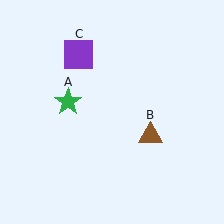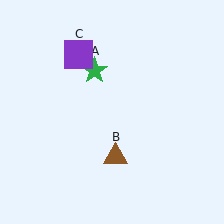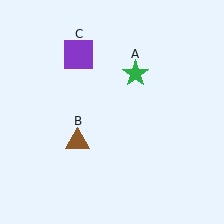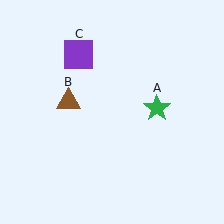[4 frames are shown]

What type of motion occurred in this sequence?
The green star (object A), brown triangle (object B) rotated clockwise around the center of the scene.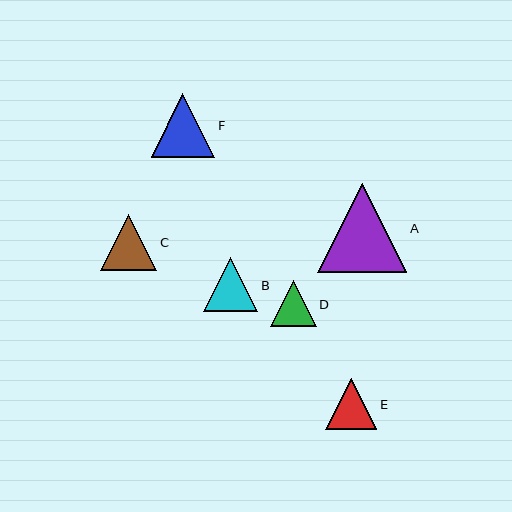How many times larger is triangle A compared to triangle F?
Triangle A is approximately 1.4 times the size of triangle F.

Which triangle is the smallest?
Triangle D is the smallest with a size of approximately 46 pixels.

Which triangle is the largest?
Triangle A is the largest with a size of approximately 89 pixels.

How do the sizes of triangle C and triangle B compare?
Triangle C and triangle B are approximately the same size.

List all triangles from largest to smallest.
From largest to smallest: A, F, C, B, E, D.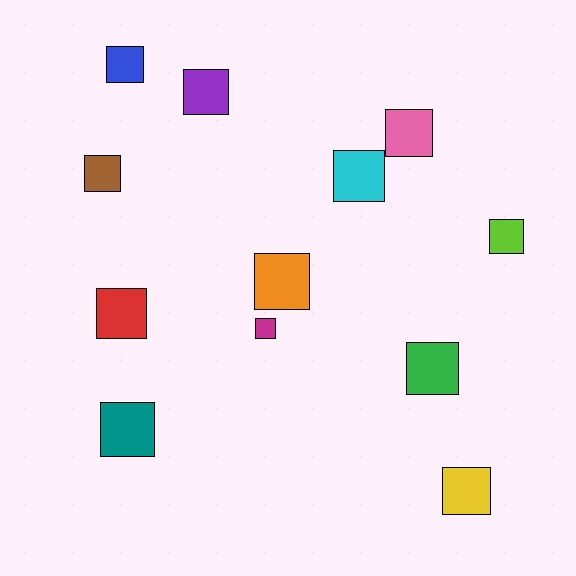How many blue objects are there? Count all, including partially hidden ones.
There is 1 blue object.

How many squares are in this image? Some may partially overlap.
There are 12 squares.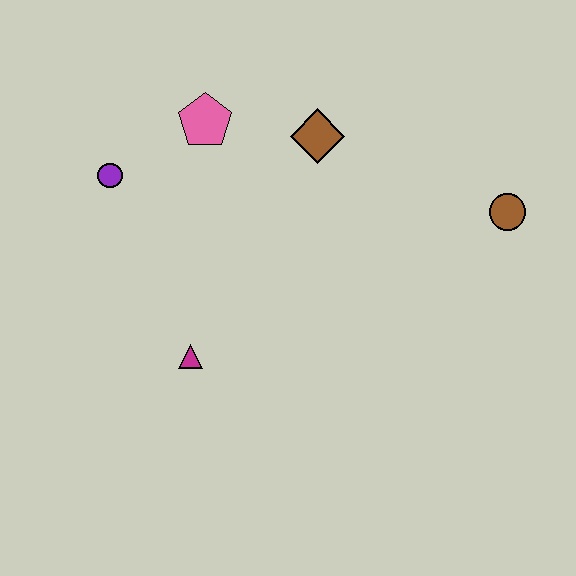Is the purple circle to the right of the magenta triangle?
No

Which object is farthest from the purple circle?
The brown circle is farthest from the purple circle.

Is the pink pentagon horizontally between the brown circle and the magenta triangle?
Yes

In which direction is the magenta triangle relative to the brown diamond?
The magenta triangle is below the brown diamond.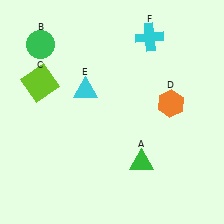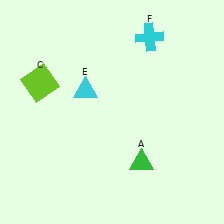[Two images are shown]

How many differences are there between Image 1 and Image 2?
There are 2 differences between the two images.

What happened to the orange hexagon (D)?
The orange hexagon (D) was removed in Image 2. It was in the top-right area of Image 1.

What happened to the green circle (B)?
The green circle (B) was removed in Image 2. It was in the top-left area of Image 1.